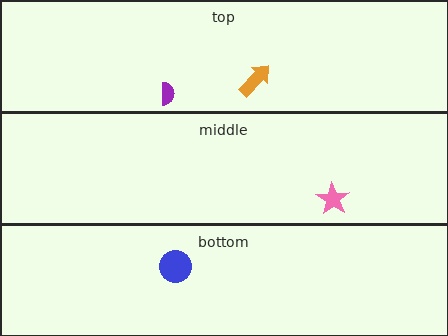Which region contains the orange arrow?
The top region.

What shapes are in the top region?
The purple semicircle, the orange arrow.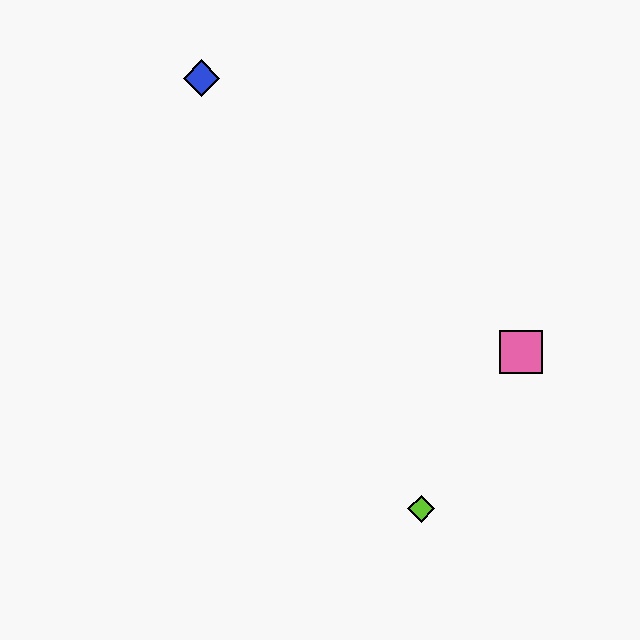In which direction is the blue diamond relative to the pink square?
The blue diamond is to the left of the pink square.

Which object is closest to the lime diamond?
The pink square is closest to the lime diamond.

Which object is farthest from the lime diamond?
The blue diamond is farthest from the lime diamond.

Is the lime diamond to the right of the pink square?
No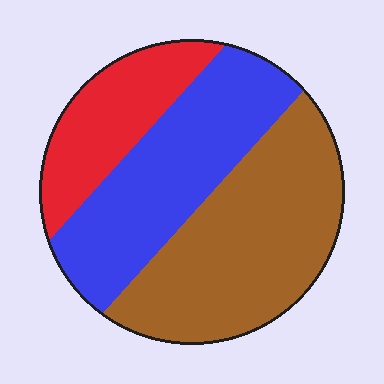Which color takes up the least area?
Red, at roughly 20%.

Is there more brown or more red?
Brown.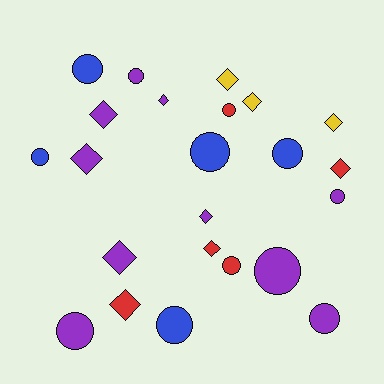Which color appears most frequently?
Purple, with 10 objects.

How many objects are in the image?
There are 23 objects.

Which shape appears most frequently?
Circle, with 12 objects.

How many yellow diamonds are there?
There are 3 yellow diamonds.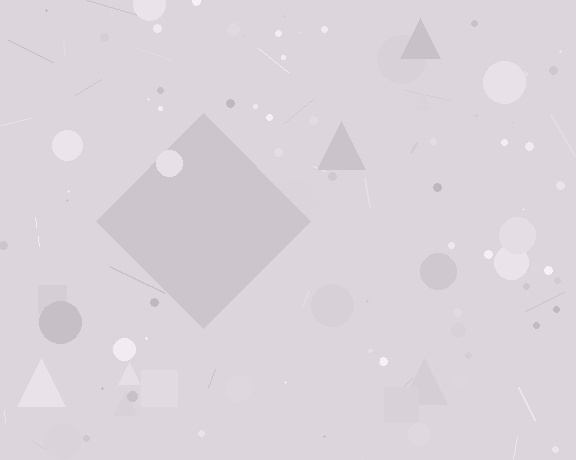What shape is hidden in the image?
A diamond is hidden in the image.